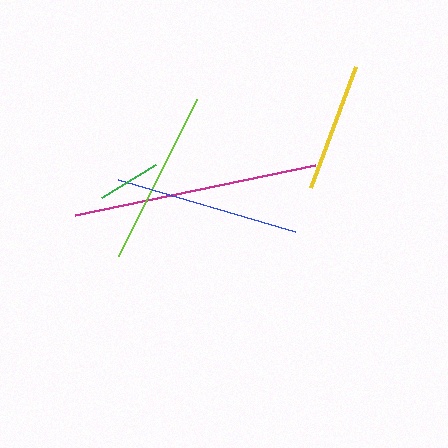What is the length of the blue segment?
The blue segment is approximately 185 pixels long.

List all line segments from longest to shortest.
From longest to shortest: magenta, blue, lime, yellow, green.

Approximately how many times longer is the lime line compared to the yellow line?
The lime line is approximately 1.4 times the length of the yellow line.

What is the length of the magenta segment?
The magenta segment is approximately 246 pixels long.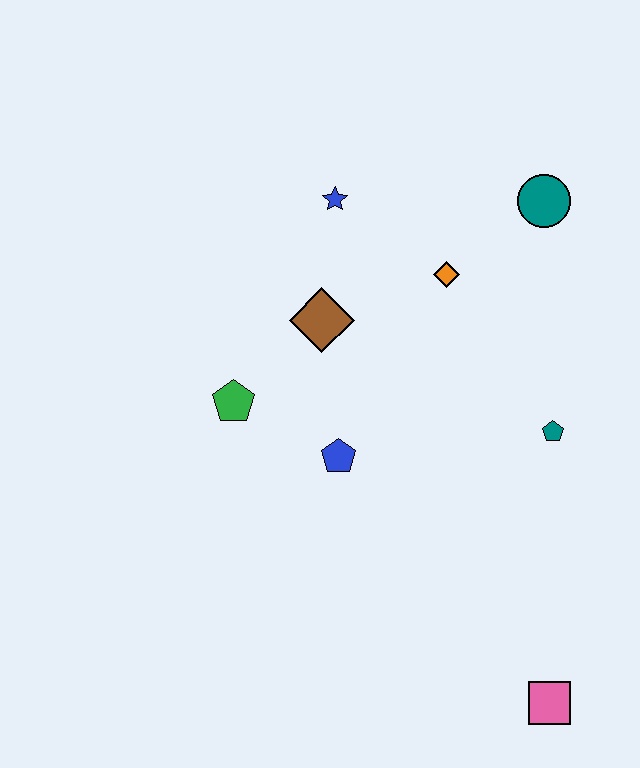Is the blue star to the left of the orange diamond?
Yes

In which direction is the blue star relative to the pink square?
The blue star is above the pink square.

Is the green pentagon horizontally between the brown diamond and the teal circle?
No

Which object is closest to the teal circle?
The orange diamond is closest to the teal circle.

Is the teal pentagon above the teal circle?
No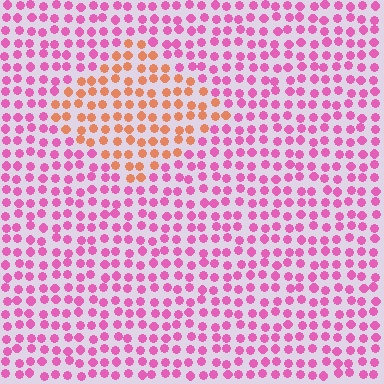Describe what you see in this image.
The image is filled with small pink elements in a uniform arrangement. A diamond-shaped region is visible where the elements are tinted to a slightly different hue, forming a subtle color boundary.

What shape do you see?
I see a diamond.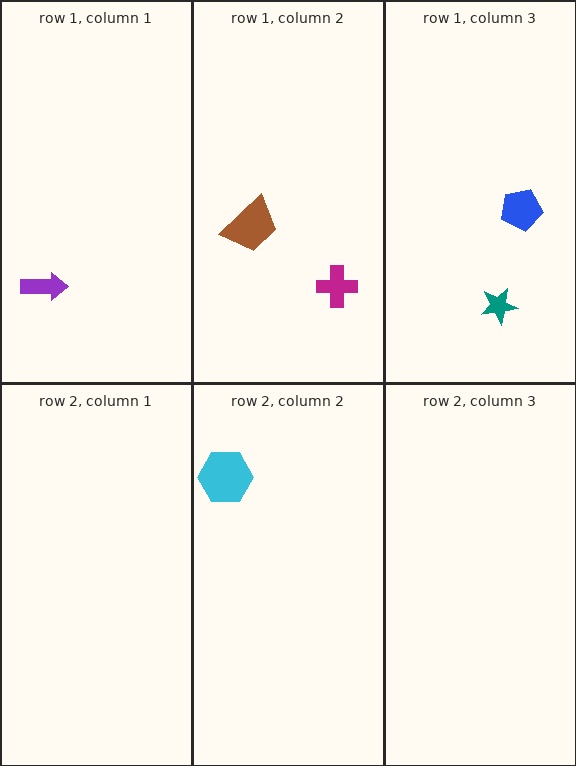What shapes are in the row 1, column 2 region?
The brown trapezoid, the magenta cross.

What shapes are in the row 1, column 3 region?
The teal star, the blue pentagon.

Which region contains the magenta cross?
The row 1, column 2 region.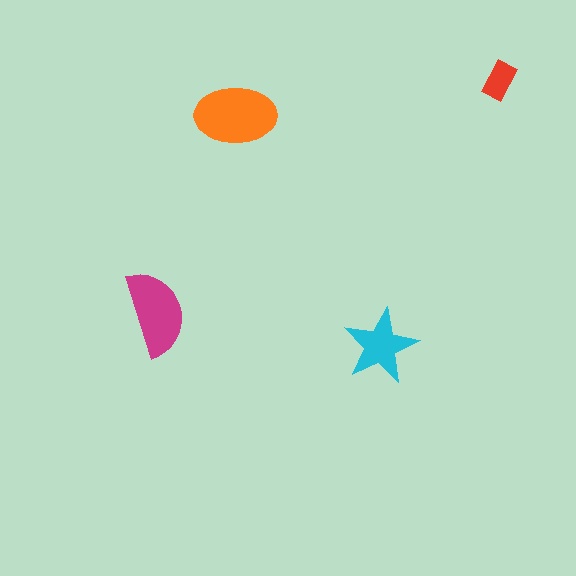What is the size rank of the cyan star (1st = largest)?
3rd.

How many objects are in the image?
There are 4 objects in the image.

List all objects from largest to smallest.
The orange ellipse, the magenta semicircle, the cyan star, the red rectangle.